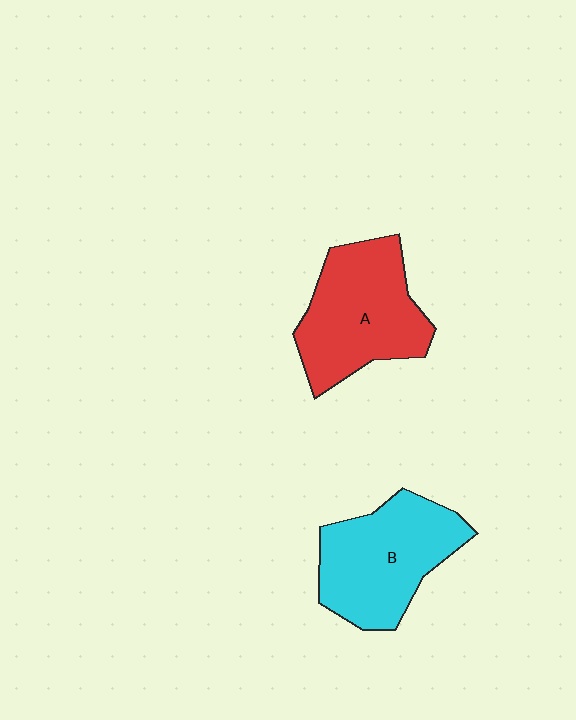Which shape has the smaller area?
Shape B (cyan).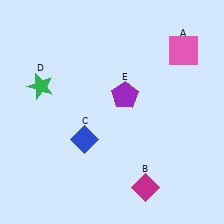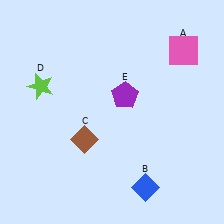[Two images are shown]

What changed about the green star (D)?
In Image 1, D is green. In Image 2, it changed to lime.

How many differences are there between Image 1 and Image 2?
There are 3 differences between the two images.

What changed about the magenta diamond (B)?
In Image 1, B is magenta. In Image 2, it changed to blue.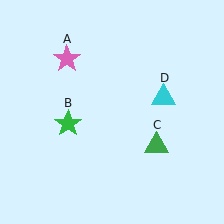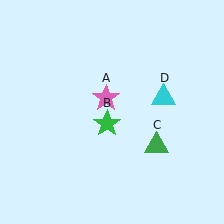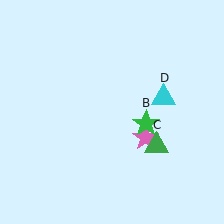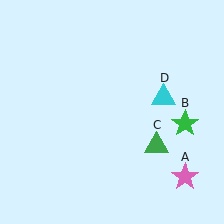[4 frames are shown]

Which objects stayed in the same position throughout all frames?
Green triangle (object C) and cyan triangle (object D) remained stationary.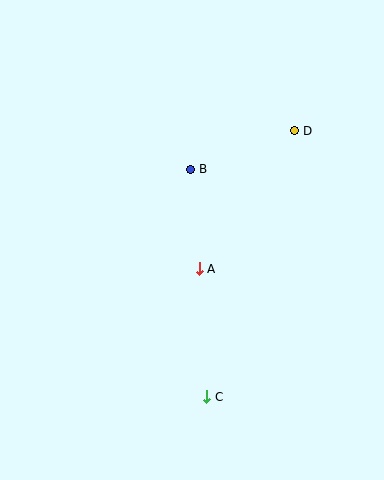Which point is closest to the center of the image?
Point A at (199, 269) is closest to the center.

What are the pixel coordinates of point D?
Point D is at (295, 131).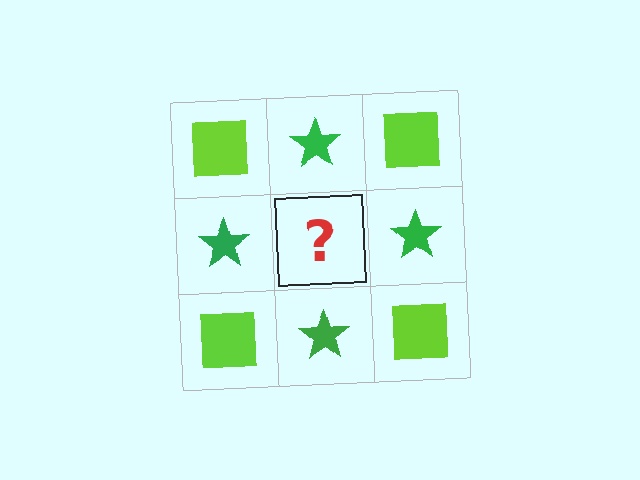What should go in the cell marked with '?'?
The missing cell should contain a lime square.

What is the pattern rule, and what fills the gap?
The rule is that it alternates lime square and green star in a checkerboard pattern. The gap should be filled with a lime square.